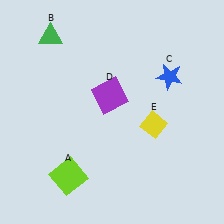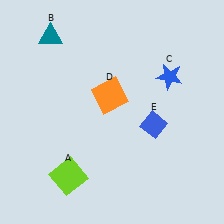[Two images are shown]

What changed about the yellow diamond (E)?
In Image 1, E is yellow. In Image 2, it changed to blue.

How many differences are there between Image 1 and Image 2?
There are 3 differences between the two images.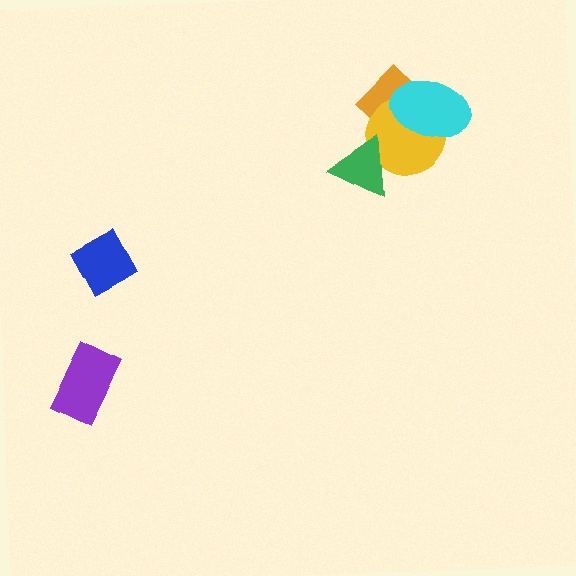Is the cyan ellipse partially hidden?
No, no other shape covers it.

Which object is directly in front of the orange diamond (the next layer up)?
The yellow circle is directly in front of the orange diamond.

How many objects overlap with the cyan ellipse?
2 objects overlap with the cyan ellipse.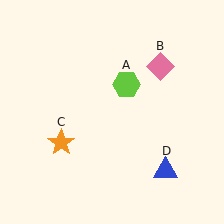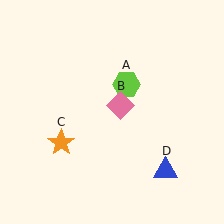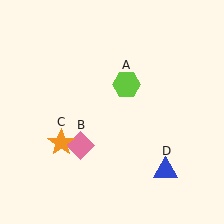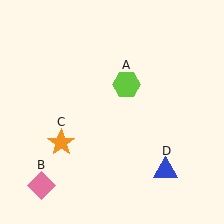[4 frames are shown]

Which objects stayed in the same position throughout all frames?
Lime hexagon (object A) and orange star (object C) and blue triangle (object D) remained stationary.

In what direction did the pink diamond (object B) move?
The pink diamond (object B) moved down and to the left.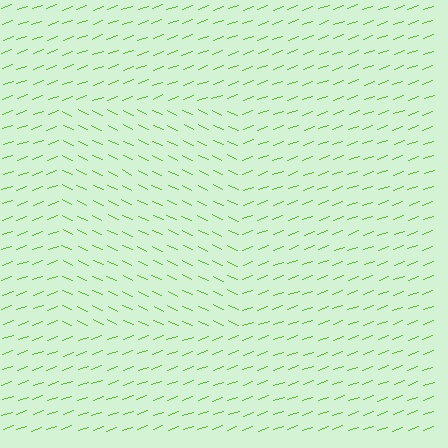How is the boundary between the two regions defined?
The boundary is defined purely by a change in line orientation (approximately 45 degrees difference). All lines are the same color and thickness.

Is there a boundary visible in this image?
Yes, there is a texture boundary formed by a change in line orientation.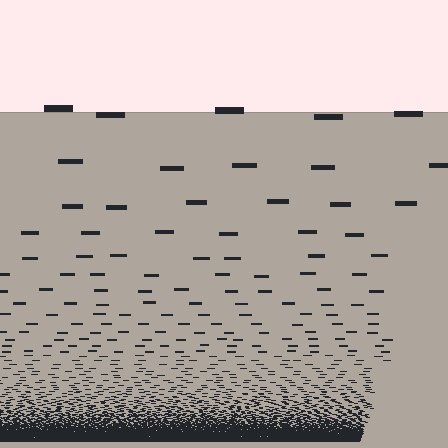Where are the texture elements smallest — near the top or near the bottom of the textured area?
Near the bottom.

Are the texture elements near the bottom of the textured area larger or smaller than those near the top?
Smaller. The gradient is inverted — elements near the bottom are smaller and denser.